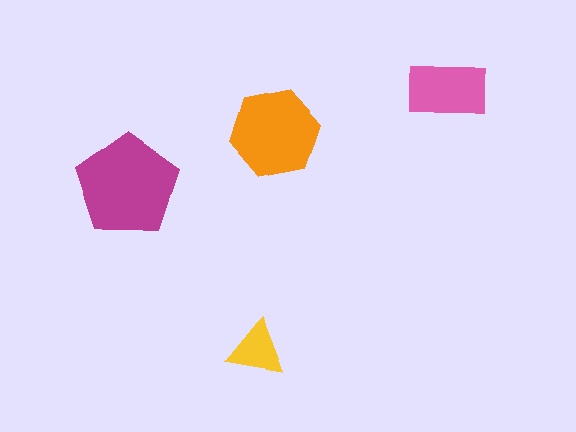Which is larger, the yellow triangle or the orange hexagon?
The orange hexagon.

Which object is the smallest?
The yellow triangle.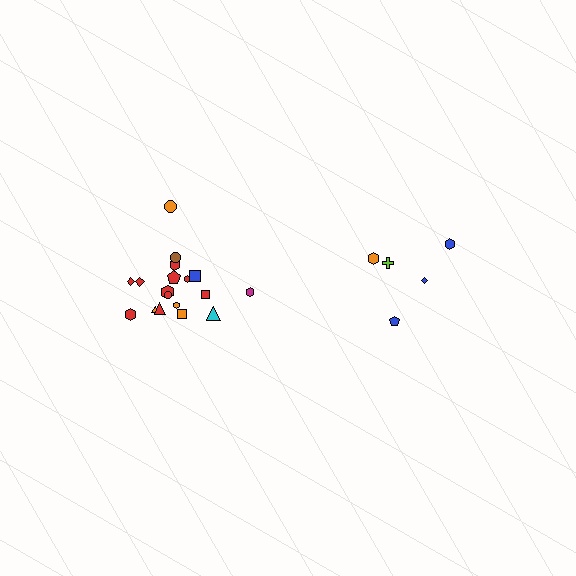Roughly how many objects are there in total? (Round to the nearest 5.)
Roughly 25 objects in total.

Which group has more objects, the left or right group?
The left group.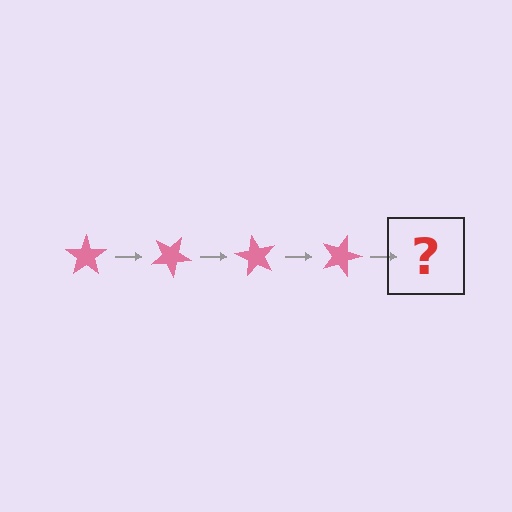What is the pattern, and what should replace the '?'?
The pattern is that the star rotates 30 degrees each step. The '?' should be a pink star rotated 120 degrees.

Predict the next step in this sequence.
The next step is a pink star rotated 120 degrees.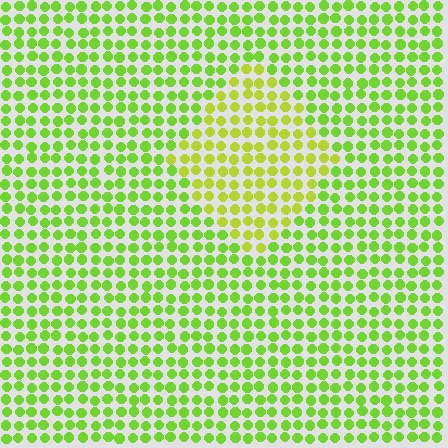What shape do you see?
I see a diamond.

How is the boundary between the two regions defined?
The boundary is defined purely by a slight shift in hue (about 25 degrees). Spacing, size, and orientation are identical on both sides.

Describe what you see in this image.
The image is filled with small lime elements in a uniform arrangement. A diamond-shaped region is visible where the elements are tinted to a slightly different hue, forming a subtle color boundary.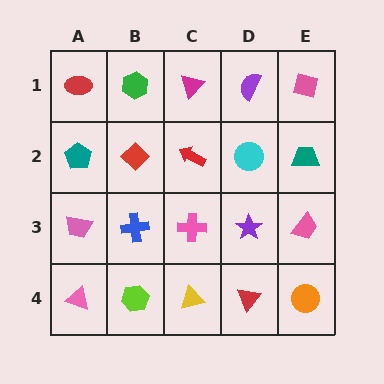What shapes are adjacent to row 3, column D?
A cyan circle (row 2, column D), a red triangle (row 4, column D), a pink cross (row 3, column C), a pink trapezoid (row 3, column E).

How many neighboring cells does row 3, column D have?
4.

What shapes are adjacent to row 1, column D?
A cyan circle (row 2, column D), a magenta triangle (row 1, column C), a pink square (row 1, column E).